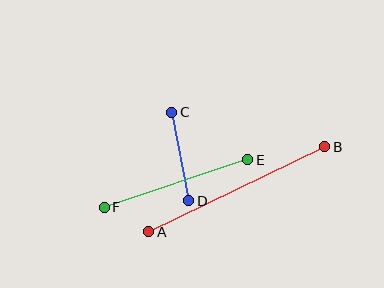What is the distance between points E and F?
The distance is approximately 151 pixels.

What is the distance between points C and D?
The distance is approximately 90 pixels.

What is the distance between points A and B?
The distance is approximately 196 pixels.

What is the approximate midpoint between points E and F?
The midpoint is at approximately (176, 183) pixels.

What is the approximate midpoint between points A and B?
The midpoint is at approximately (237, 189) pixels.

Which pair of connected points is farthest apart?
Points A and B are farthest apart.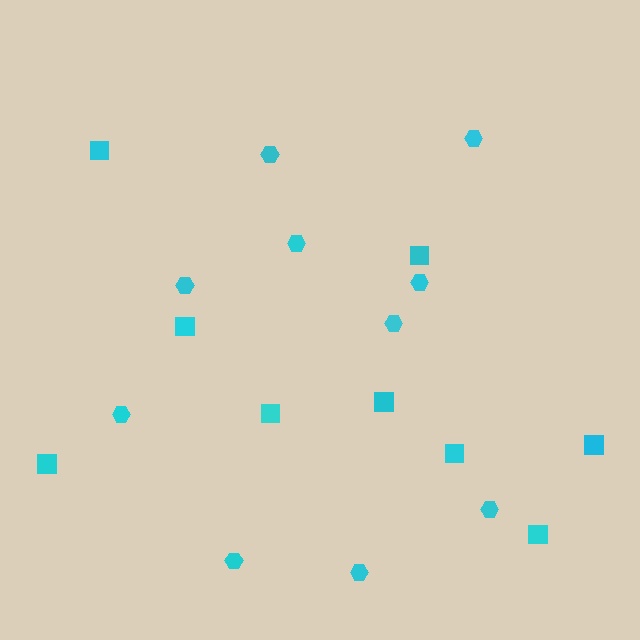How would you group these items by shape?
There are 2 groups: one group of squares (9) and one group of hexagons (10).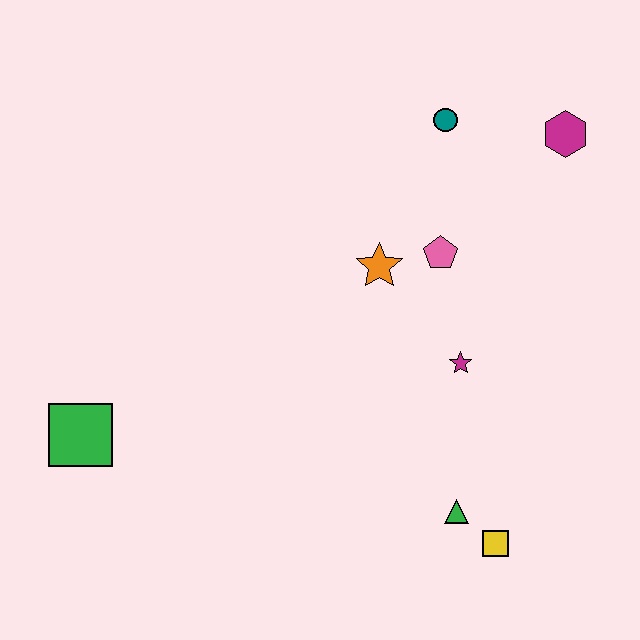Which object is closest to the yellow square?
The green triangle is closest to the yellow square.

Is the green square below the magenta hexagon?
Yes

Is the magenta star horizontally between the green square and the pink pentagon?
No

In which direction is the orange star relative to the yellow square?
The orange star is above the yellow square.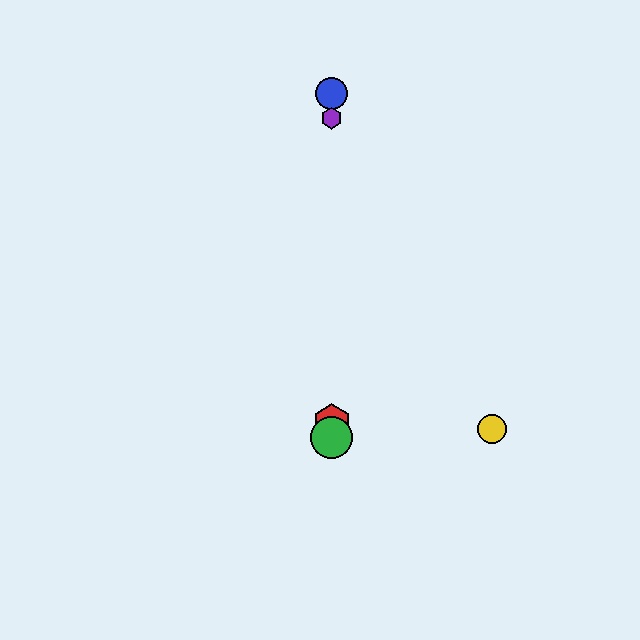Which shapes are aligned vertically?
The red hexagon, the blue circle, the green circle, the purple hexagon are aligned vertically.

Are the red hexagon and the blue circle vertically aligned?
Yes, both are at x≈332.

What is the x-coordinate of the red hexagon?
The red hexagon is at x≈332.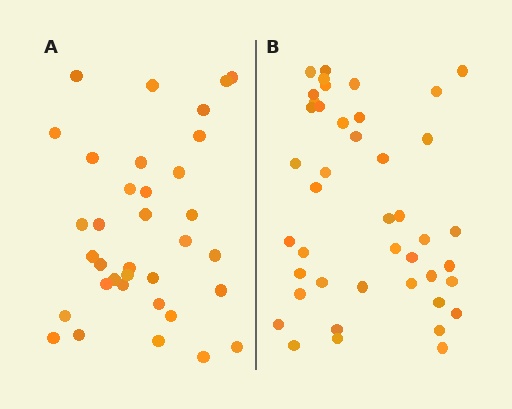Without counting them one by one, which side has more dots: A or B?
Region B (the right region) has more dots.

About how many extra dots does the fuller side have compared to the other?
Region B has roughly 8 or so more dots than region A.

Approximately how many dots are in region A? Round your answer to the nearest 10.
About 40 dots. (The exact count is 35, which rounds to 40.)